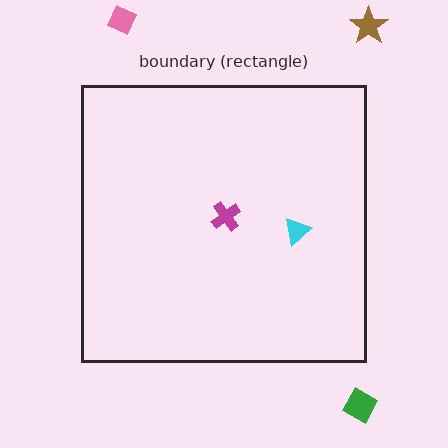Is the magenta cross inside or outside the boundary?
Inside.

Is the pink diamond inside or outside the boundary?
Outside.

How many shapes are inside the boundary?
2 inside, 3 outside.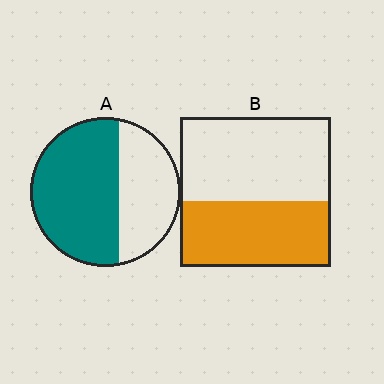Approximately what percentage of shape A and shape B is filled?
A is approximately 60% and B is approximately 45%.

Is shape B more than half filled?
No.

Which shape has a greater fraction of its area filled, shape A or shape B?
Shape A.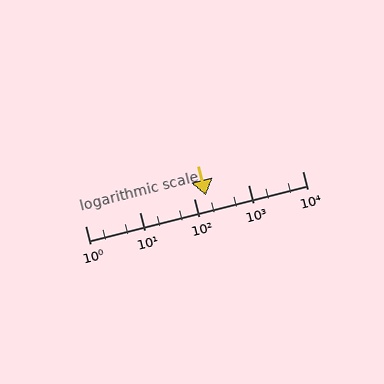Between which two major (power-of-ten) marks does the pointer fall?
The pointer is between 100 and 1000.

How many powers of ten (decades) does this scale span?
The scale spans 4 decades, from 1 to 10000.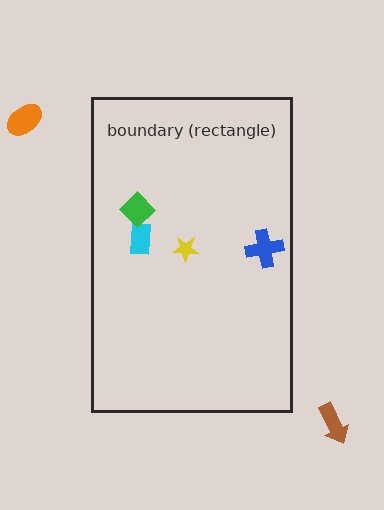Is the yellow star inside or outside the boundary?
Inside.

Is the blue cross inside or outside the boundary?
Inside.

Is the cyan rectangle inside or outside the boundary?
Inside.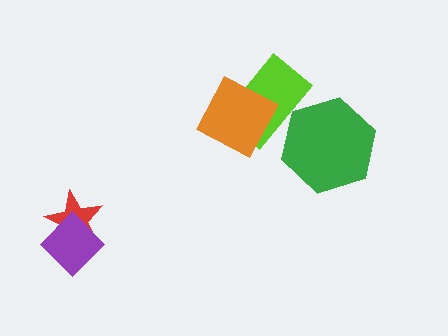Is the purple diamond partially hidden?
No, no other shape covers it.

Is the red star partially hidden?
Yes, it is partially covered by another shape.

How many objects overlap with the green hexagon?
1 object overlaps with the green hexagon.